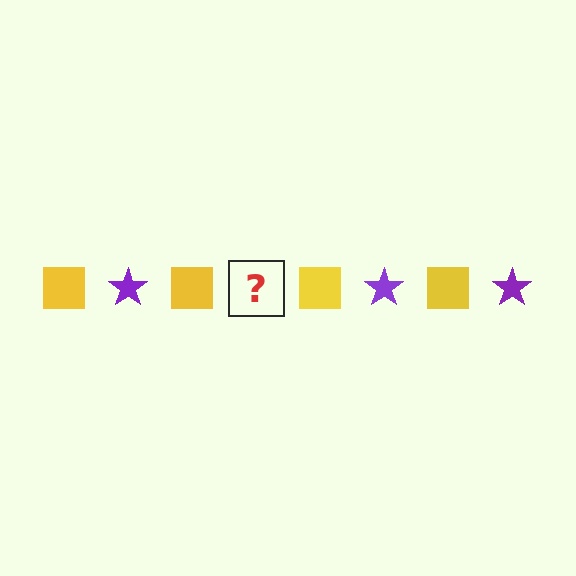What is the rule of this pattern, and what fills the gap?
The rule is that the pattern alternates between yellow square and purple star. The gap should be filled with a purple star.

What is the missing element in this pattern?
The missing element is a purple star.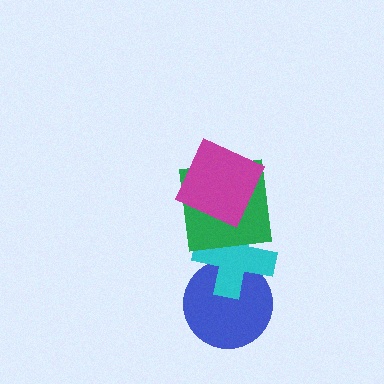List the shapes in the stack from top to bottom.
From top to bottom: the magenta square, the green square, the cyan cross, the blue circle.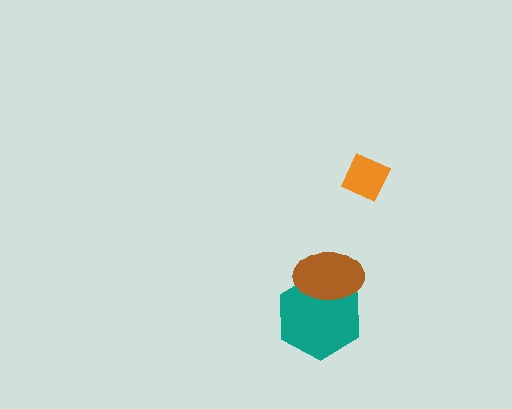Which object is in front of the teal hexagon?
The brown ellipse is in front of the teal hexagon.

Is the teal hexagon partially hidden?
Yes, it is partially covered by another shape.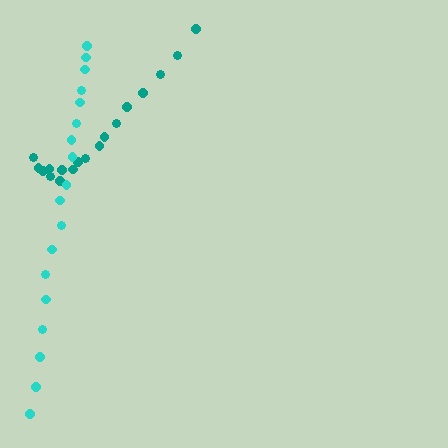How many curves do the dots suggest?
There are 2 distinct paths.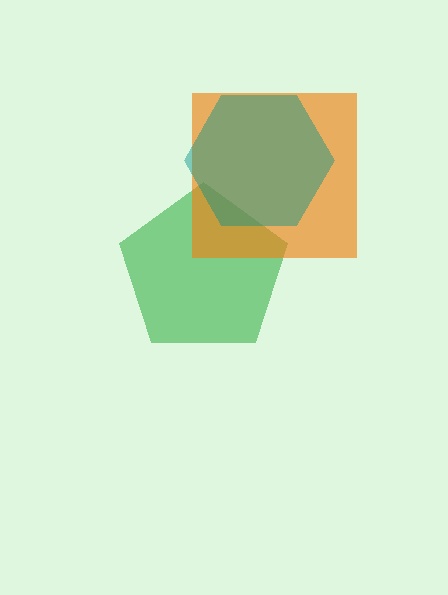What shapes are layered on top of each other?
The layered shapes are: a green pentagon, an orange square, a teal hexagon.